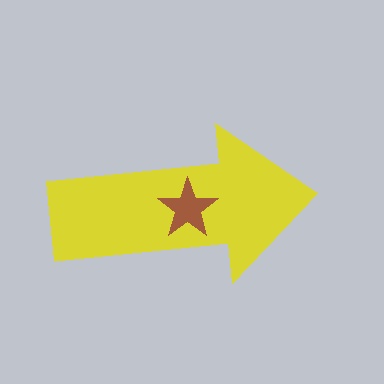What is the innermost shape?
The brown star.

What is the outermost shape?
The yellow arrow.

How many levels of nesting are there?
2.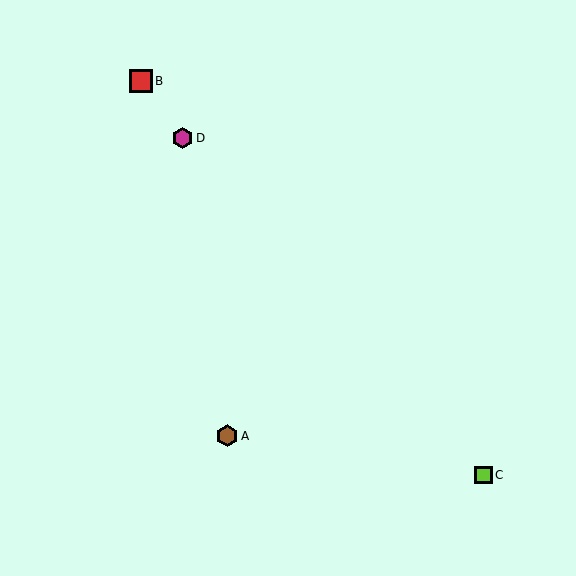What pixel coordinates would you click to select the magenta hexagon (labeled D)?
Click at (183, 138) to select the magenta hexagon D.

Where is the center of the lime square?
The center of the lime square is at (483, 475).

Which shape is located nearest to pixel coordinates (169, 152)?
The magenta hexagon (labeled D) at (183, 138) is nearest to that location.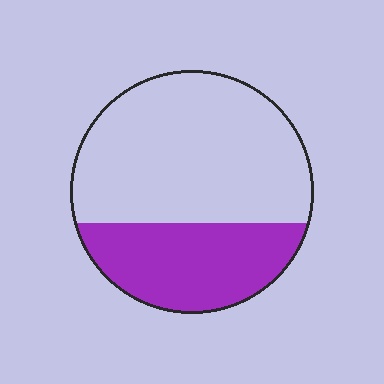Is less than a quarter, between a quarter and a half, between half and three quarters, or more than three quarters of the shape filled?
Between a quarter and a half.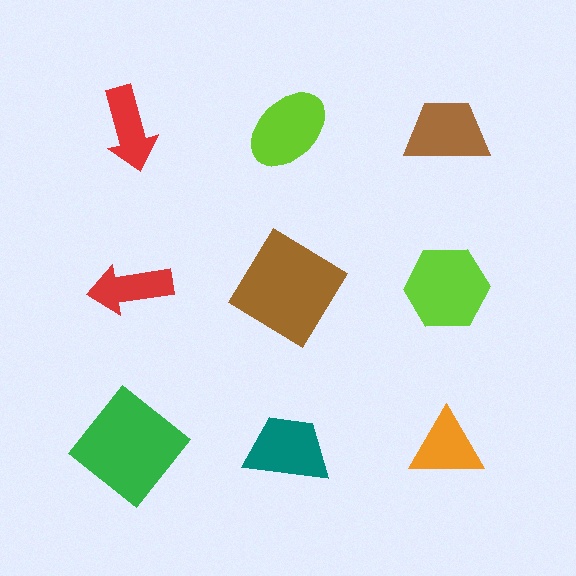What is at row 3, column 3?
An orange triangle.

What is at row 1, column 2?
A lime ellipse.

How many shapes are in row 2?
3 shapes.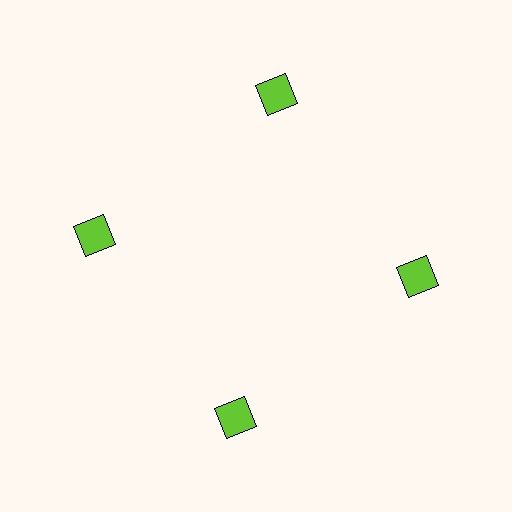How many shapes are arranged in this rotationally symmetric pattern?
There are 4 shapes, arranged in 4 groups of 1.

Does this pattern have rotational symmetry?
Yes, this pattern has 4-fold rotational symmetry. It looks the same after rotating 90 degrees around the center.